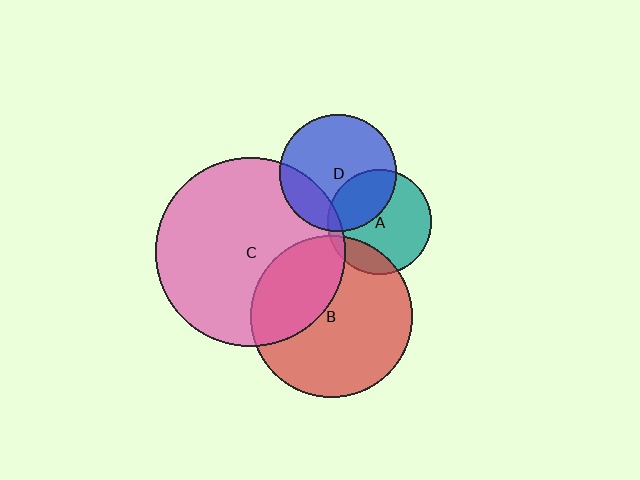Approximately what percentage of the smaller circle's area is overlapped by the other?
Approximately 35%.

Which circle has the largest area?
Circle C (pink).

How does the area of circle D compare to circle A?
Approximately 1.3 times.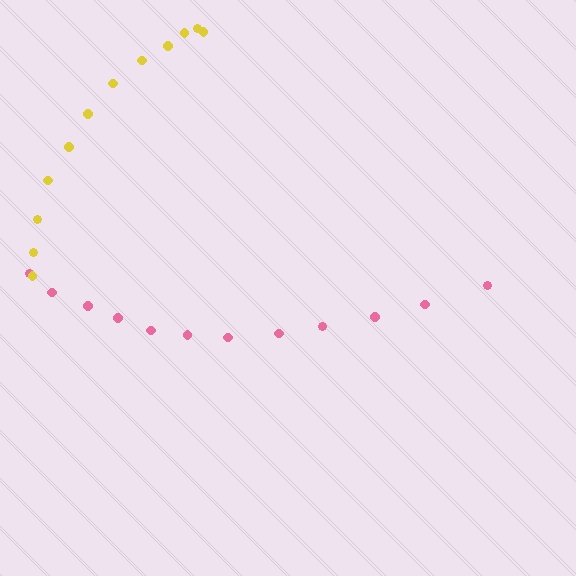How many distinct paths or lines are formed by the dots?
There are 2 distinct paths.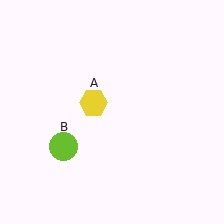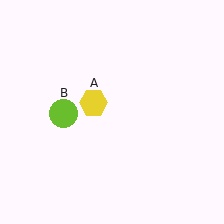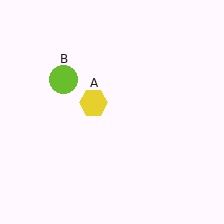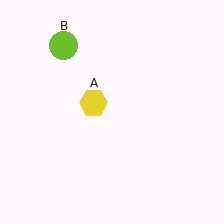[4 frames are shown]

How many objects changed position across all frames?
1 object changed position: lime circle (object B).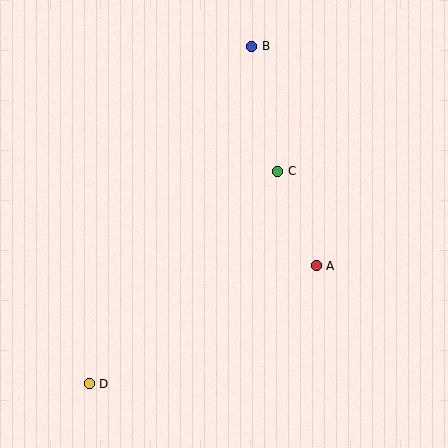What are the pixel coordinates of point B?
Point B is at (252, 46).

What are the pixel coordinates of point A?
Point A is at (316, 266).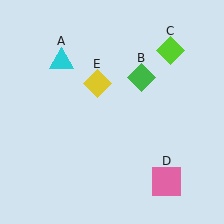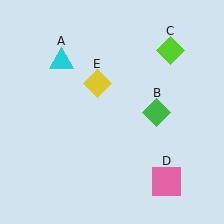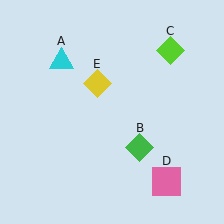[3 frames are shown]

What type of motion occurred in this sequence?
The green diamond (object B) rotated clockwise around the center of the scene.